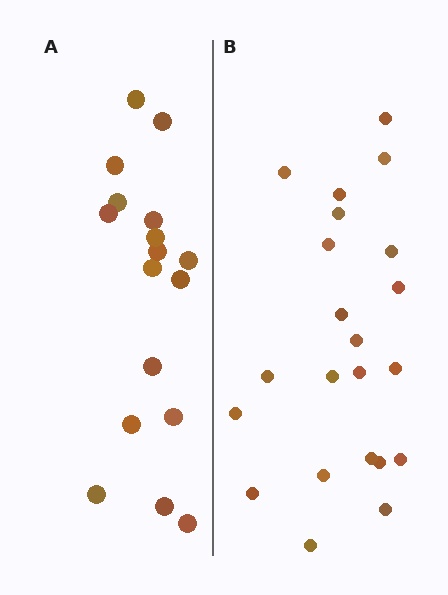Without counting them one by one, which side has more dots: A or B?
Region B (the right region) has more dots.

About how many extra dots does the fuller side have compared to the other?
Region B has about 5 more dots than region A.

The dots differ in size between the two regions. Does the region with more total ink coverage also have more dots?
No. Region A has more total ink coverage because its dots are larger, but region B actually contains more individual dots. Total area can be misleading — the number of items is what matters here.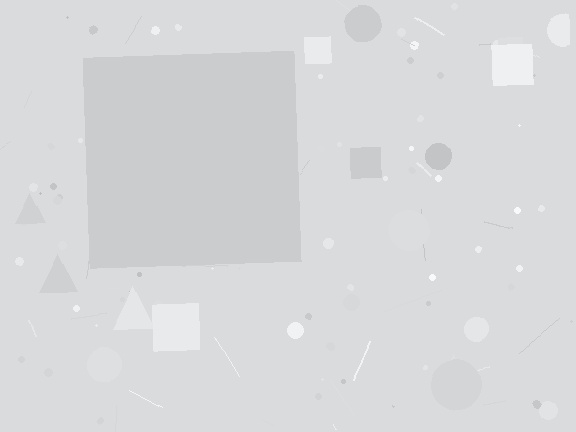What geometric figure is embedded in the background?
A square is embedded in the background.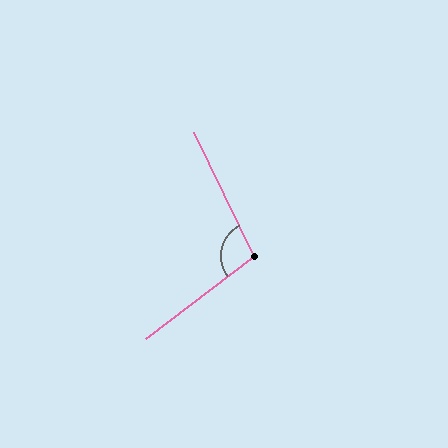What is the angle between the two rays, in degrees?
Approximately 101 degrees.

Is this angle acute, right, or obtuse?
It is obtuse.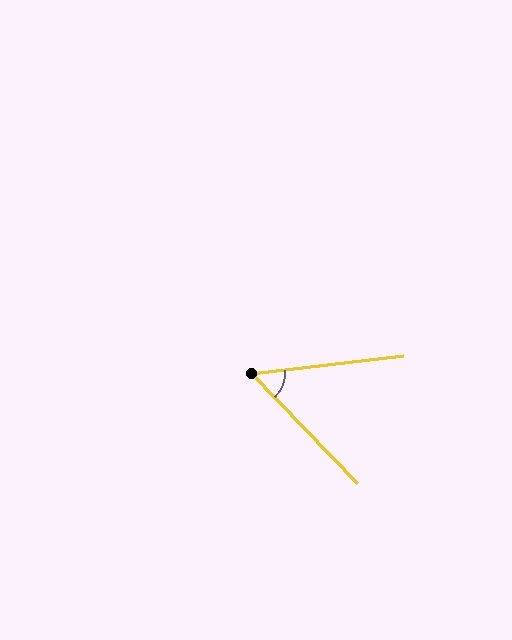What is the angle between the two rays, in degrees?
Approximately 53 degrees.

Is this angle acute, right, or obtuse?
It is acute.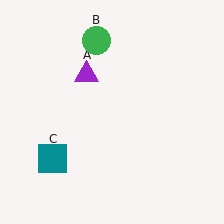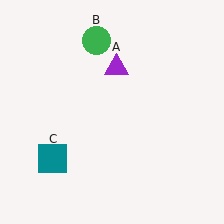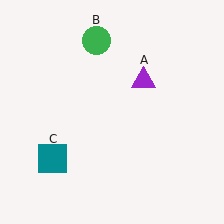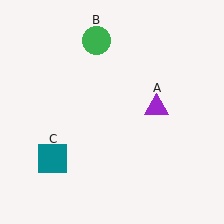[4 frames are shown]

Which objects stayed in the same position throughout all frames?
Green circle (object B) and teal square (object C) remained stationary.